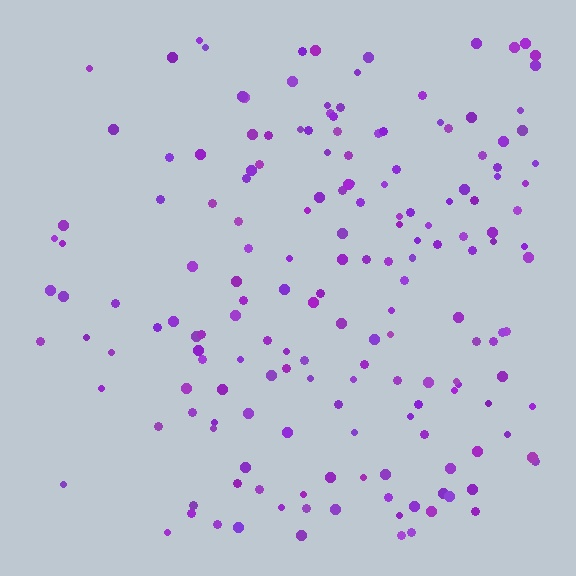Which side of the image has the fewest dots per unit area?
The left.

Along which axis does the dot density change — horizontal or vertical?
Horizontal.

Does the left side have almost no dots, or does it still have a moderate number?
Still a moderate number, just noticeably fewer than the right.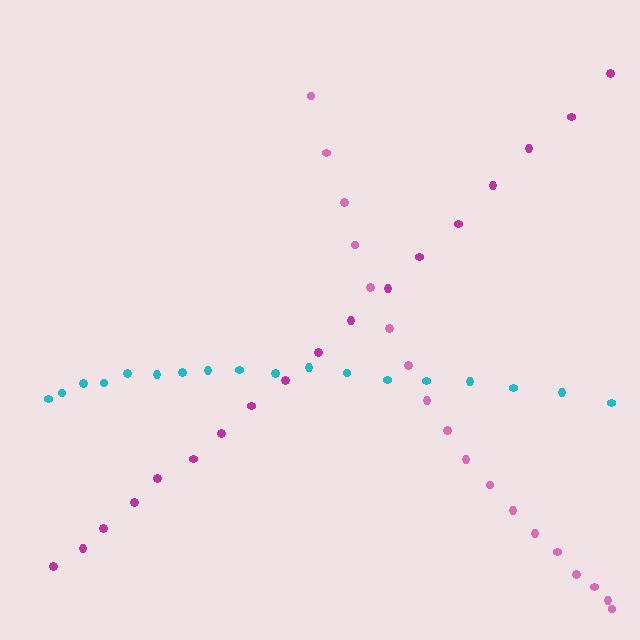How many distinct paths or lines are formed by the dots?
There are 3 distinct paths.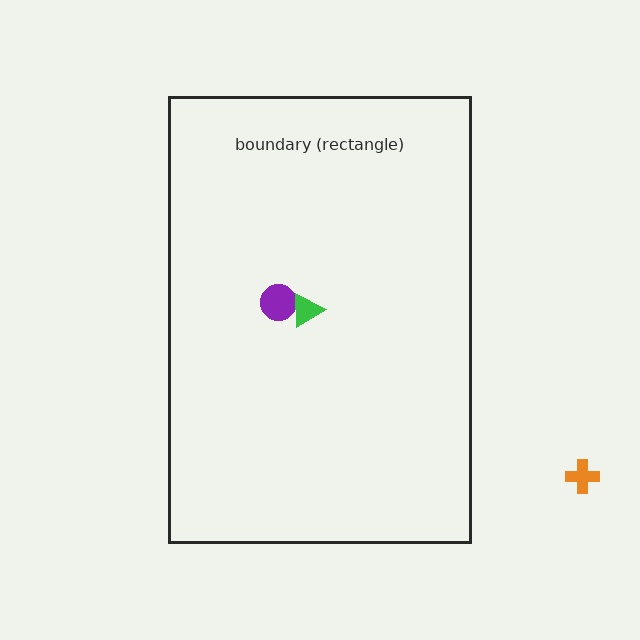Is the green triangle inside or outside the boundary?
Inside.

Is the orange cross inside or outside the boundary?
Outside.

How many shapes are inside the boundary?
2 inside, 1 outside.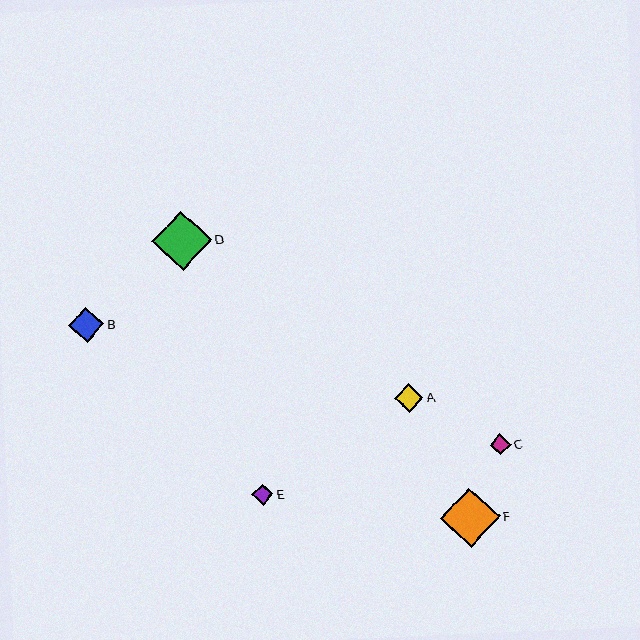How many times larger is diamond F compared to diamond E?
Diamond F is approximately 2.8 times the size of diamond E.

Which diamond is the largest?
Diamond F is the largest with a size of approximately 59 pixels.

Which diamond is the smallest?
Diamond C is the smallest with a size of approximately 21 pixels.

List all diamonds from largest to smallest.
From largest to smallest: F, D, B, A, E, C.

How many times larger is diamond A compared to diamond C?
Diamond A is approximately 1.4 times the size of diamond C.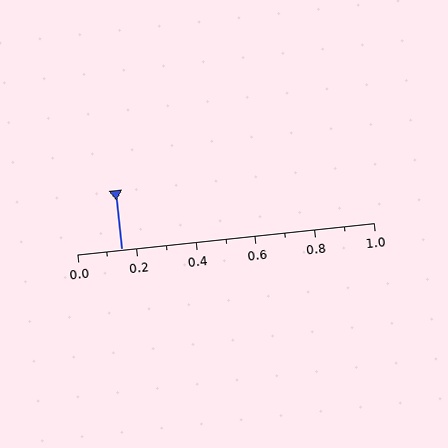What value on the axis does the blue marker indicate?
The marker indicates approximately 0.15.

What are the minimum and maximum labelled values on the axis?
The axis runs from 0.0 to 1.0.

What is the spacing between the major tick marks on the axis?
The major ticks are spaced 0.2 apart.